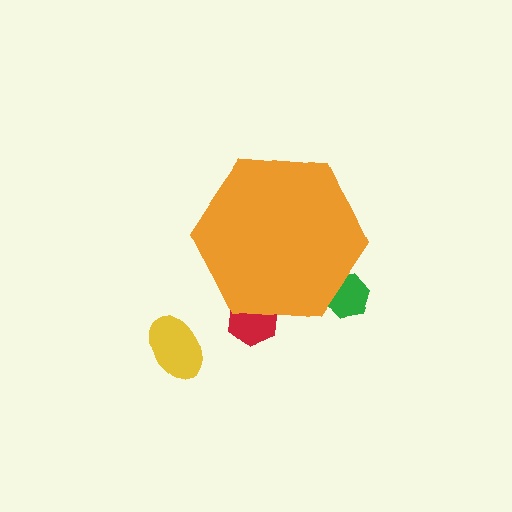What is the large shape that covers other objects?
An orange hexagon.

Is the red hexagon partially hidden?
Yes, the red hexagon is partially hidden behind the orange hexagon.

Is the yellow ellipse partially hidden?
No, the yellow ellipse is fully visible.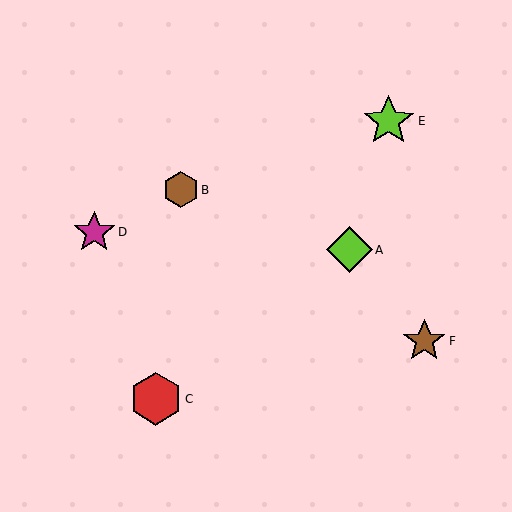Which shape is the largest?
The red hexagon (labeled C) is the largest.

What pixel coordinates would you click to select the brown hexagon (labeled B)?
Click at (181, 190) to select the brown hexagon B.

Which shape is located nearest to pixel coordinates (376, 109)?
The lime star (labeled E) at (389, 121) is nearest to that location.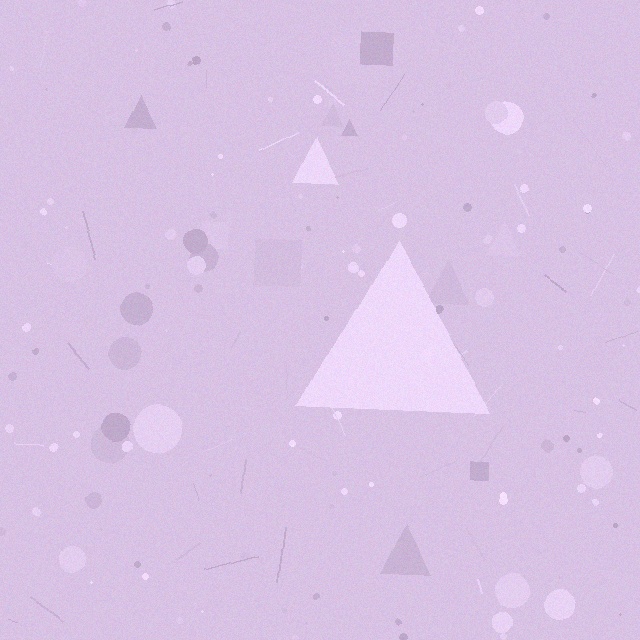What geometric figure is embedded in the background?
A triangle is embedded in the background.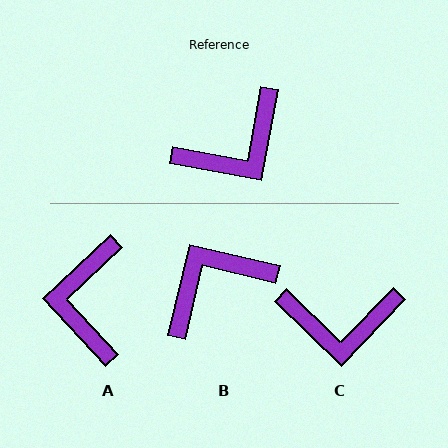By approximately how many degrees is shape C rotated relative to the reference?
Approximately 33 degrees clockwise.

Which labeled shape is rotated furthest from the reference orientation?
B, about 177 degrees away.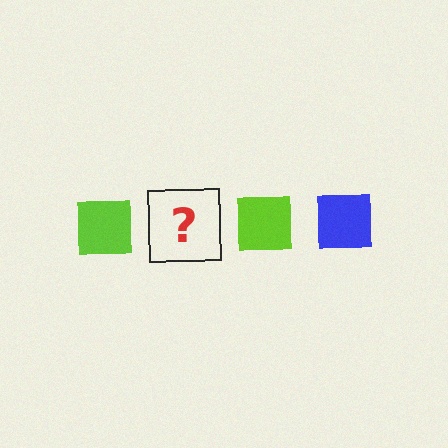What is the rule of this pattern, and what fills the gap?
The rule is that the pattern cycles through lime, blue squares. The gap should be filled with a blue square.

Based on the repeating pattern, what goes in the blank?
The blank should be a blue square.